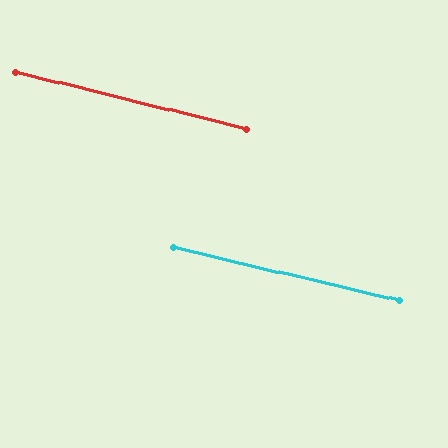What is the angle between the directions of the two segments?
Approximately 1 degree.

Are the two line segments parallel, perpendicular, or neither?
Parallel — their directions differ by only 0.6°.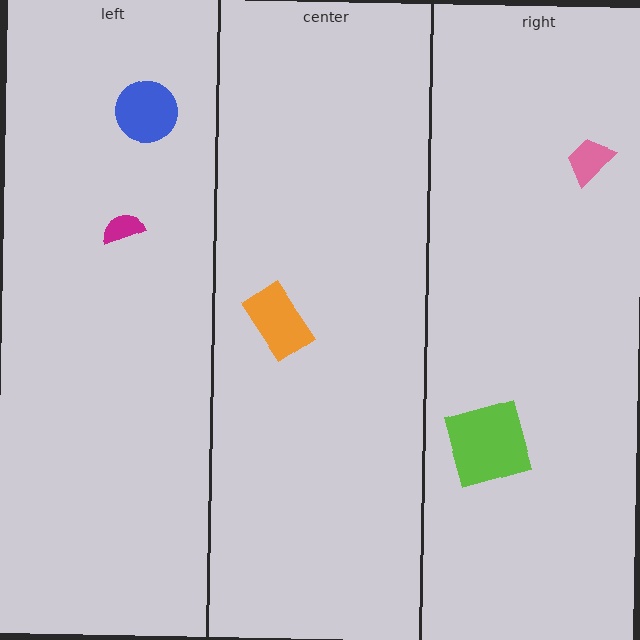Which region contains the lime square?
The right region.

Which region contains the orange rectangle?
The center region.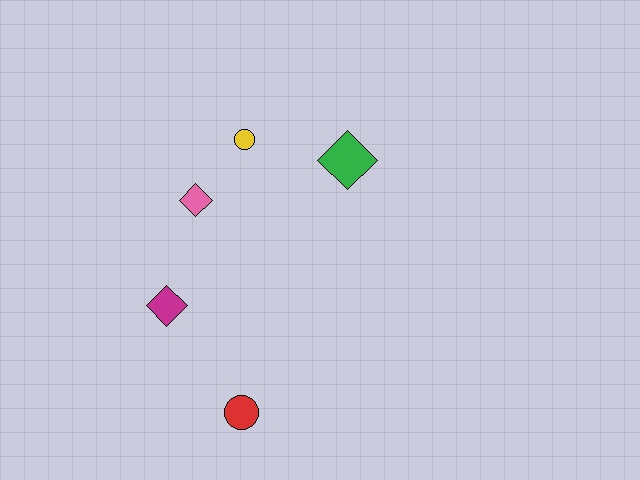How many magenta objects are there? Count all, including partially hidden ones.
There is 1 magenta object.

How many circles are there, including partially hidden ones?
There are 2 circles.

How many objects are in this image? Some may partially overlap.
There are 5 objects.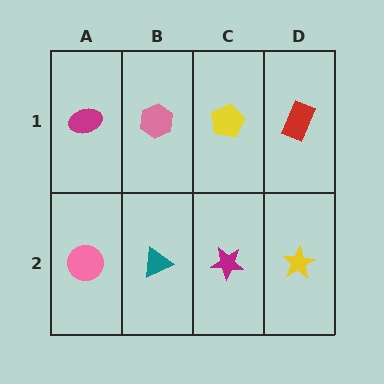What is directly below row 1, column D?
A yellow star.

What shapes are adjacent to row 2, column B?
A pink hexagon (row 1, column B), a pink circle (row 2, column A), a magenta star (row 2, column C).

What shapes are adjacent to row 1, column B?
A teal triangle (row 2, column B), a magenta ellipse (row 1, column A), a yellow pentagon (row 1, column C).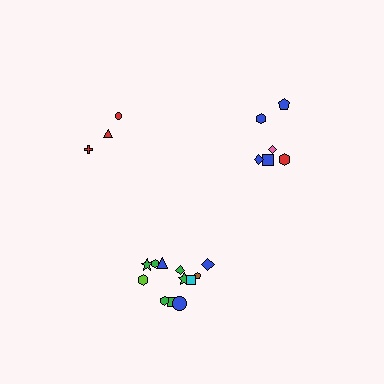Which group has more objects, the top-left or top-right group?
The top-right group.